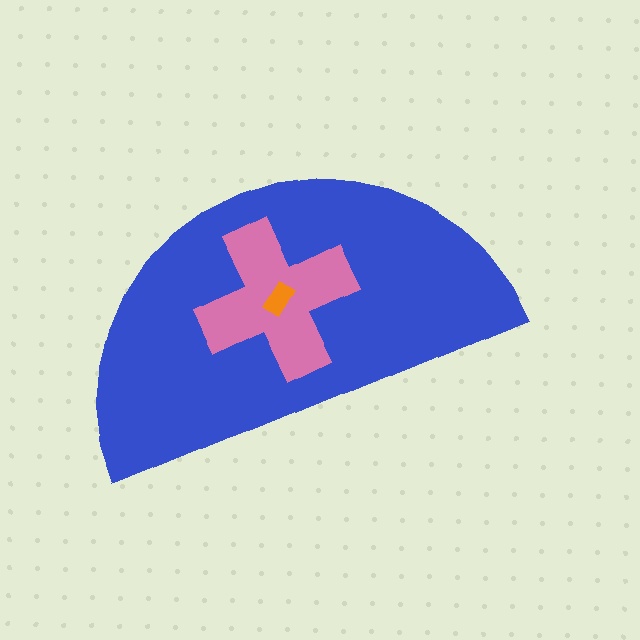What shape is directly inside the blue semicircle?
The pink cross.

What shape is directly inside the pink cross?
The orange rectangle.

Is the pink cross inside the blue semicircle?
Yes.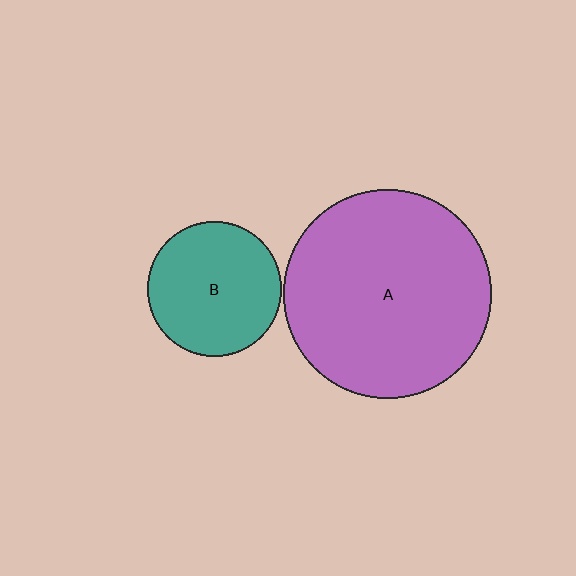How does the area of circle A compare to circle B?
Approximately 2.4 times.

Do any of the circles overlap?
No, none of the circles overlap.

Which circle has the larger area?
Circle A (purple).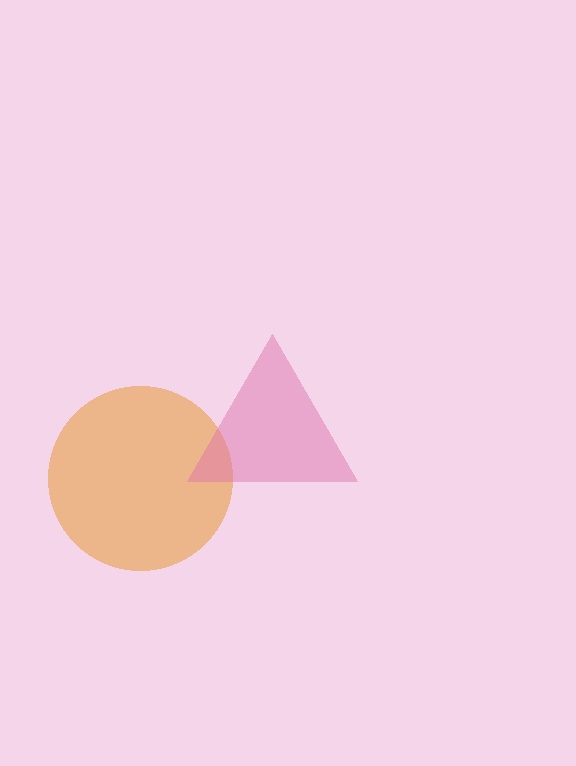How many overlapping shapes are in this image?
There are 2 overlapping shapes in the image.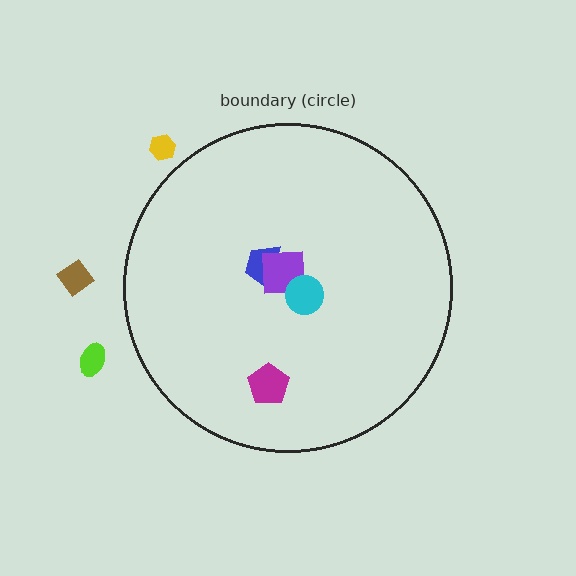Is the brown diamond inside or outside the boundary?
Outside.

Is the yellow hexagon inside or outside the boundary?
Outside.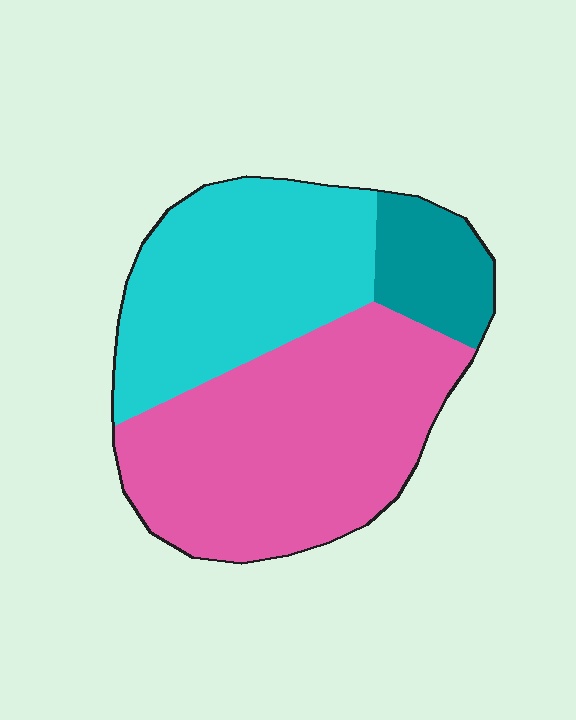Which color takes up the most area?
Pink, at roughly 50%.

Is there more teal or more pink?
Pink.